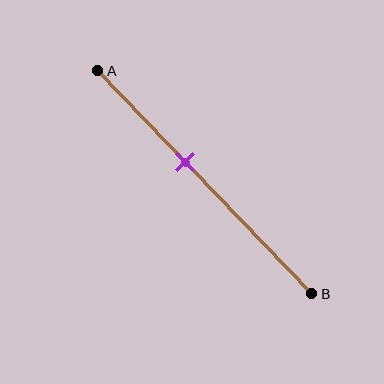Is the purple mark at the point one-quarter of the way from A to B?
No, the mark is at about 40% from A, not at the 25% one-quarter point.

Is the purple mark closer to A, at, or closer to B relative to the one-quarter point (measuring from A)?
The purple mark is closer to point B than the one-quarter point of segment AB.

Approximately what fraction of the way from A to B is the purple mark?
The purple mark is approximately 40% of the way from A to B.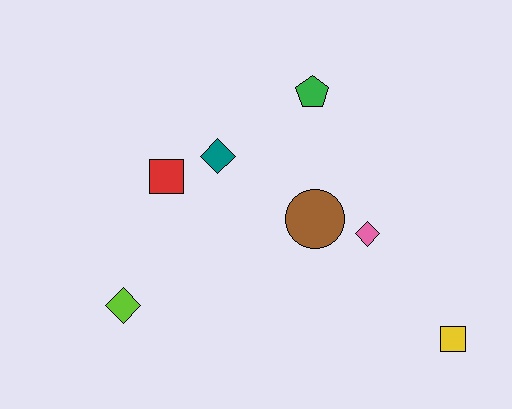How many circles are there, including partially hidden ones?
There is 1 circle.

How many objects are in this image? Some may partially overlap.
There are 7 objects.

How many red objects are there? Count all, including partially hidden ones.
There is 1 red object.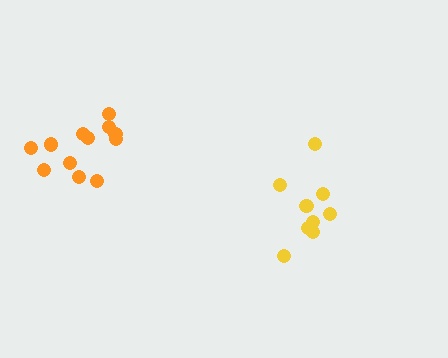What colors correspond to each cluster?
The clusters are colored: yellow, orange.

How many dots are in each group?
Group 1: 9 dots, Group 2: 12 dots (21 total).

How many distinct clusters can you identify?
There are 2 distinct clusters.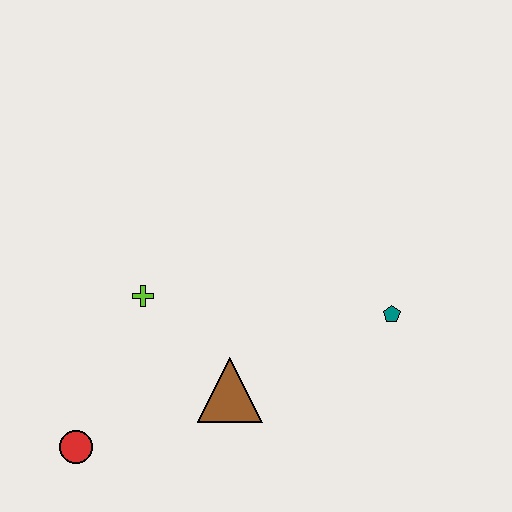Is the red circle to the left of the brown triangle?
Yes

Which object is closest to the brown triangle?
The lime cross is closest to the brown triangle.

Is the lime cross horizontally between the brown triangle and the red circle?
Yes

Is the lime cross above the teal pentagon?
Yes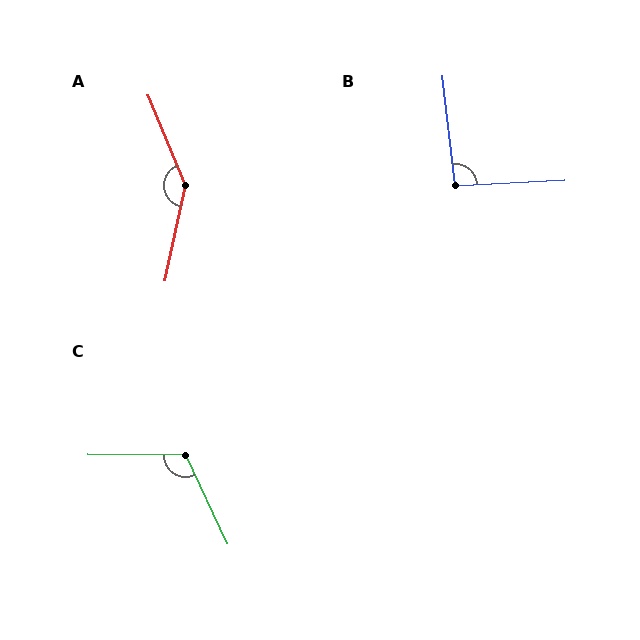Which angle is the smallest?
B, at approximately 94 degrees.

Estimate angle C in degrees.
Approximately 115 degrees.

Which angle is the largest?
A, at approximately 145 degrees.